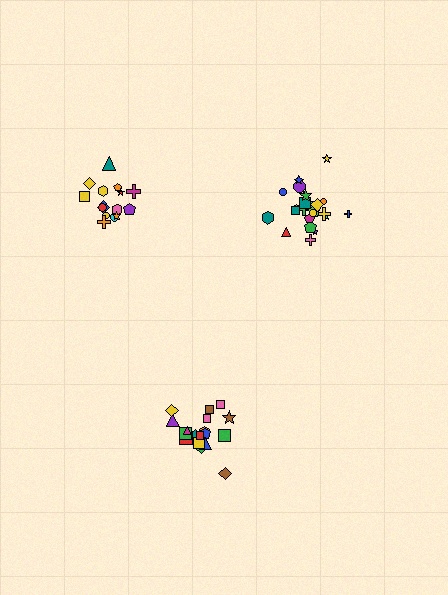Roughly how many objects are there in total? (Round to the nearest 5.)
Roughly 60 objects in total.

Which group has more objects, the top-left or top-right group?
The top-right group.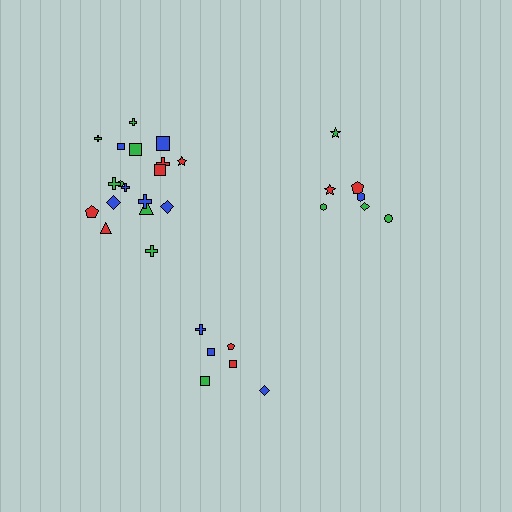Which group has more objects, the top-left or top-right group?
The top-left group.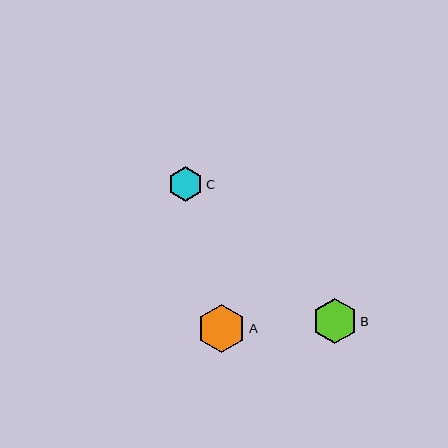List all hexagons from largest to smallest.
From largest to smallest: A, B, C.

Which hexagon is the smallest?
Hexagon C is the smallest with a size of approximately 35 pixels.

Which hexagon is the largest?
Hexagon A is the largest with a size of approximately 48 pixels.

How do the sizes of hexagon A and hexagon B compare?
Hexagon A and hexagon B are approximately the same size.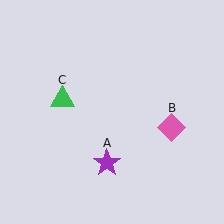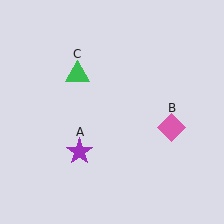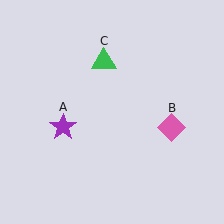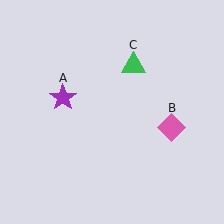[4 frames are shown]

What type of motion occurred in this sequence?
The purple star (object A), green triangle (object C) rotated clockwise around the center of the scene.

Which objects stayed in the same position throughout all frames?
Pink diamond (object B) remained stationary.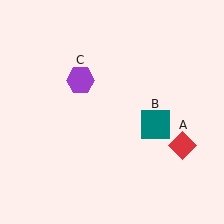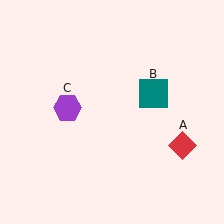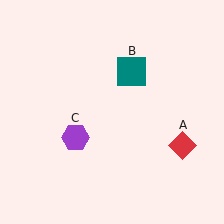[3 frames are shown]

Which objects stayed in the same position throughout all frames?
Red diamond (object A) remained stationary.